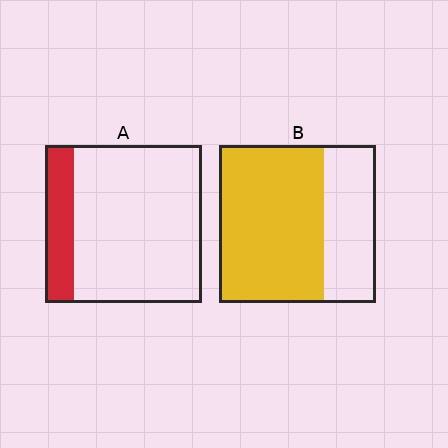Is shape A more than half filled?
No.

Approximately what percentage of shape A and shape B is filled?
A is approximately 20% and B is approximately 65%.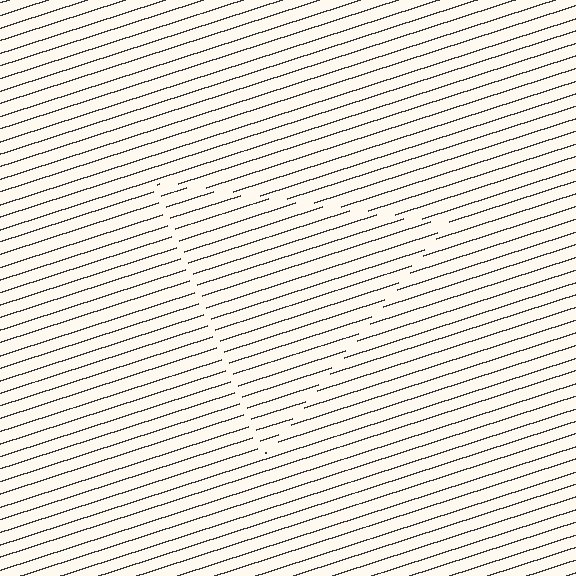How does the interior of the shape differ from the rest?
The interior of the shape contains the same grating, shifted by half a period — the contour is defined by the phase discontinuity where line-ends from the inner and outer gratings abut.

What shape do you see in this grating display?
An illusory triangle. The interior of the shape contains the same grating, shifted by half a period — the contour is defined by the phase discontinuity where line-ends from the inner and outer gratings abut.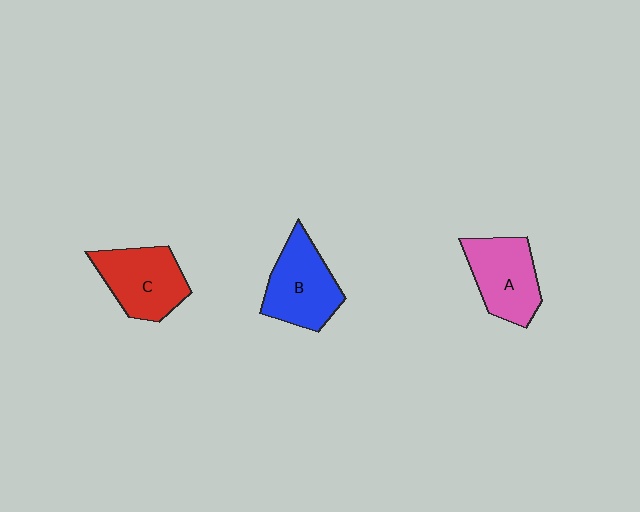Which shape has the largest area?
Shape B (blue).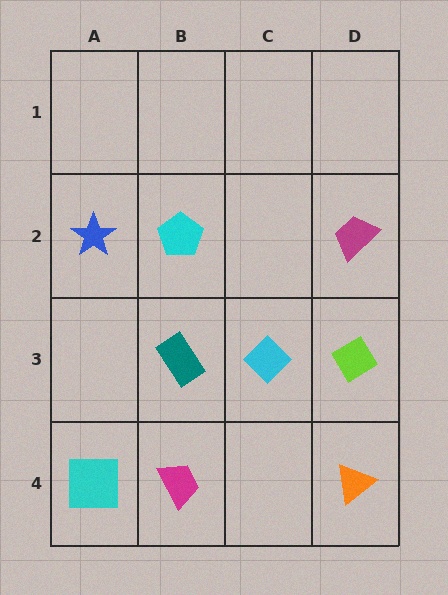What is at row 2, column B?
A cyan pentagon.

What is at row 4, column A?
A cyan square.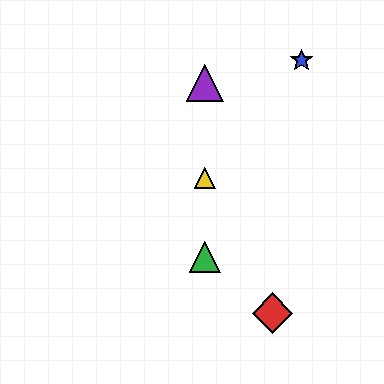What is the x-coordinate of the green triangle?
The green triangle is at x≈205.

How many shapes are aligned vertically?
3 shapes (the green triangle, the yellow triangle, the purple triangle) are aligned vertically.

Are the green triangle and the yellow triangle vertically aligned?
Yes, both are at x≈205.